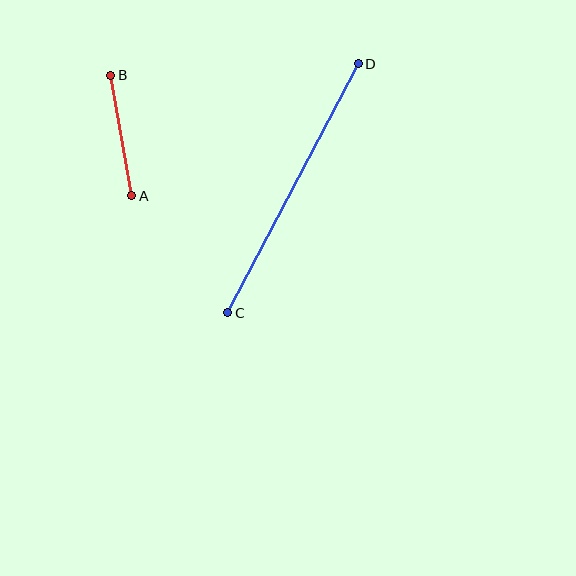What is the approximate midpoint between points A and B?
The midpoint is at approximately (121, 136) pixels.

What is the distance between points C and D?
The distance is approximately 281 pixels.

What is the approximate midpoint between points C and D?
The midpoint is at approximately (293, 188) pixels.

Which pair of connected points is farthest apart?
Points C and D are farthest apart.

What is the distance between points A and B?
The distance is approximately 123 pixels.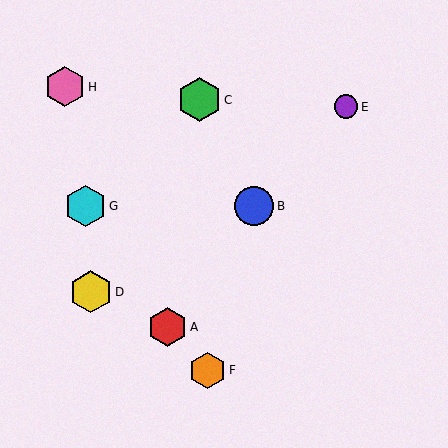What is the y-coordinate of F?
Object F is at y≈370.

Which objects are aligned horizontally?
Objects B, G are aligned horizontally.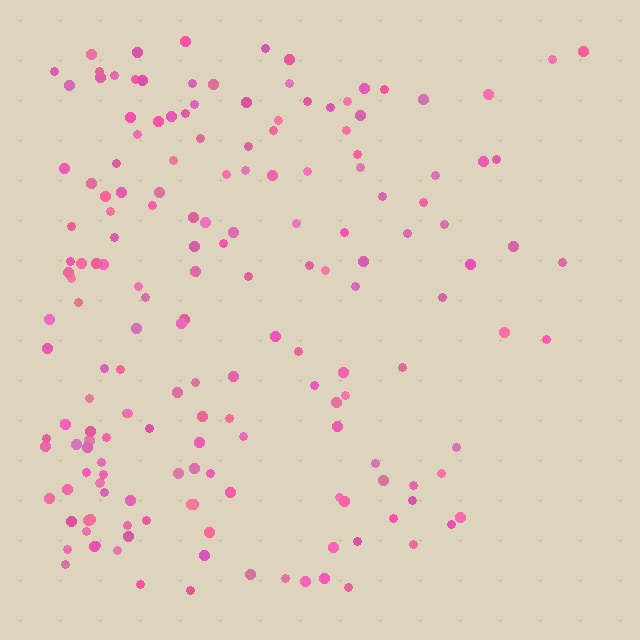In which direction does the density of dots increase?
From right to left, with the left side densest.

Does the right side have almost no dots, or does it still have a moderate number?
Still a moderate number, just noticeably fewer than the left.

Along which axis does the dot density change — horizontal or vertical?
Horizontal.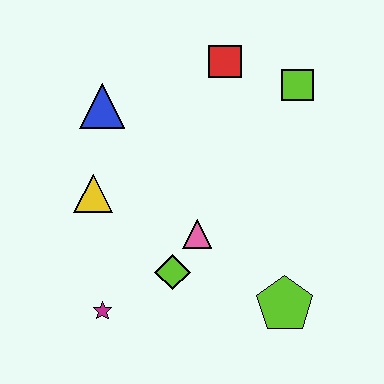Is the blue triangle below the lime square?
Yes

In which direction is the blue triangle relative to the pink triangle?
The blue triangle is above the pink triangle.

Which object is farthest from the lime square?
The magenta star is farthest from the lime square.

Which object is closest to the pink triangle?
The lime diamond is closest to the pink triangle.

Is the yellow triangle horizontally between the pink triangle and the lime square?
No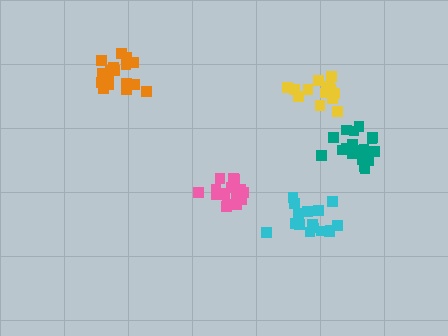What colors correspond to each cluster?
The clusters are colored: pink, teal, cyan, yellow, orange.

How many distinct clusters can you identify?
There are 5 distinct clusters.